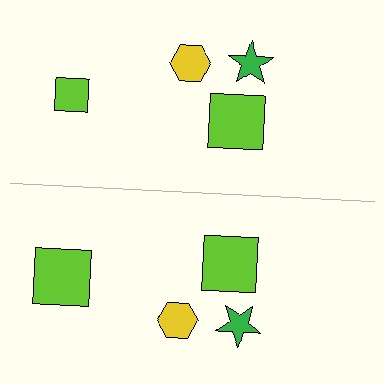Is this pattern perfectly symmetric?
No, the pattern is not perfectly symmetric. The lime square on the bottom side has a different size than its mirror counterpart.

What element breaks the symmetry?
The lime square on the bottom side has a different size than its mirror counterpart.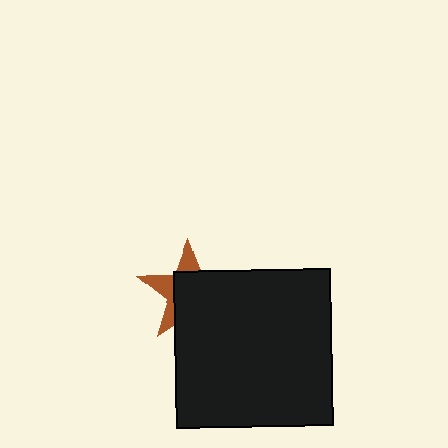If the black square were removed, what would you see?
You would see the complete brown star.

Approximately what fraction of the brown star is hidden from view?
Roughly 65% of the brown star is hidden behind the black square.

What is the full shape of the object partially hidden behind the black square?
The partially hidden object is a brown star.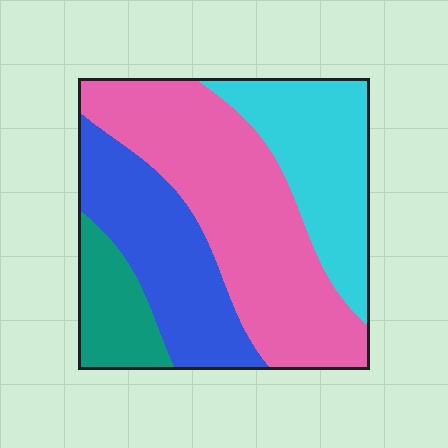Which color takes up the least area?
Teal, at roughly 10%.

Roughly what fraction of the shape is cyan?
Cyan covers 23% of the shape.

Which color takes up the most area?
Pink, at roughly 40%.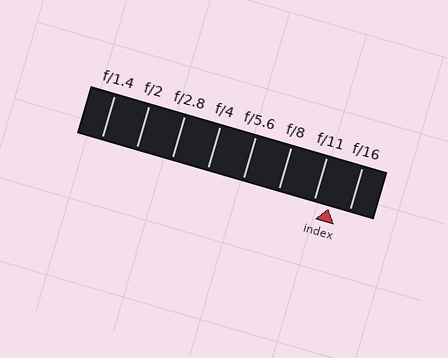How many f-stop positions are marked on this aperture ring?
There are 8 f-stop positions marked.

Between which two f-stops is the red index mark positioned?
The index mark is between f/11 and f/16.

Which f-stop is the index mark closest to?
The index mark is closest to f/11.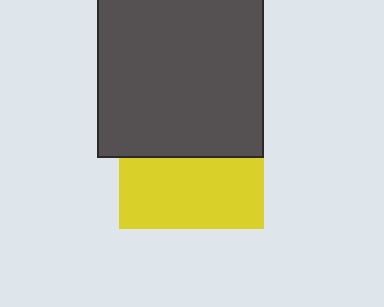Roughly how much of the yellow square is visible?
About half of it is visible (roughly 49%).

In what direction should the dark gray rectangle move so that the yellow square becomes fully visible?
The dark gray rectangle should move up. That is the shortest direction to clear the overlap and leave the yellow square fully visible.